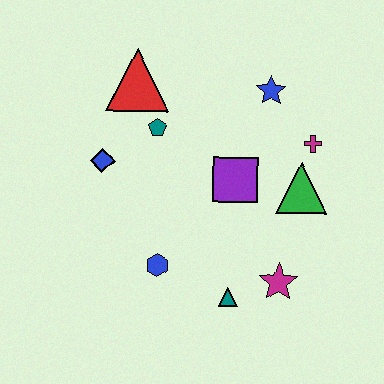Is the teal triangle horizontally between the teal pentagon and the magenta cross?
Yes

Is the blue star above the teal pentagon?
Yes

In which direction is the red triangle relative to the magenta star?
The red triangle is above the magenta star.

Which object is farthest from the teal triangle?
The red triangle is farthest from the teal triangle.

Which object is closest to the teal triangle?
The magenta star is closest to the teal triangle.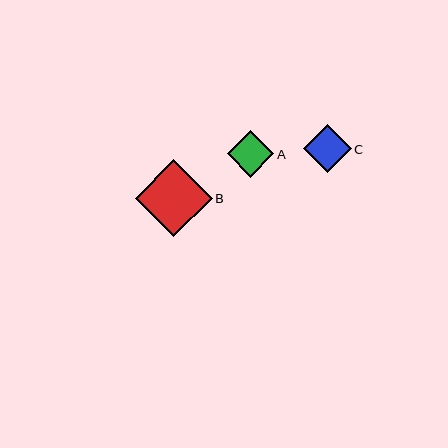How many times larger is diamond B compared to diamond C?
Diamond B is approximately 1.6 times the size of diamond C.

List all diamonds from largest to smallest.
From largest to smallest: B, C, A.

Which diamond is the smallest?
Diamond A is the smallest with a size of approximately 47 pixels.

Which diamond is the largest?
Diamond B is the largest with a size of approximately 76 pixels.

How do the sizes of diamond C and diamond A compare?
Diamond C and diamond A are approximately the same size.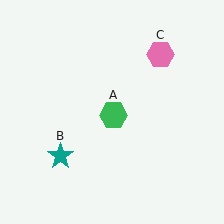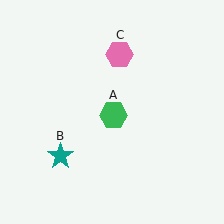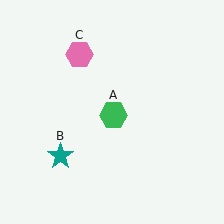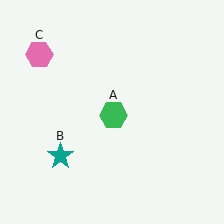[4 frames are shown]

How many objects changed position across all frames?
1 object changed position: pink hexagon (object C).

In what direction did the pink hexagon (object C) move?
The pink hexagon (object C) moved left.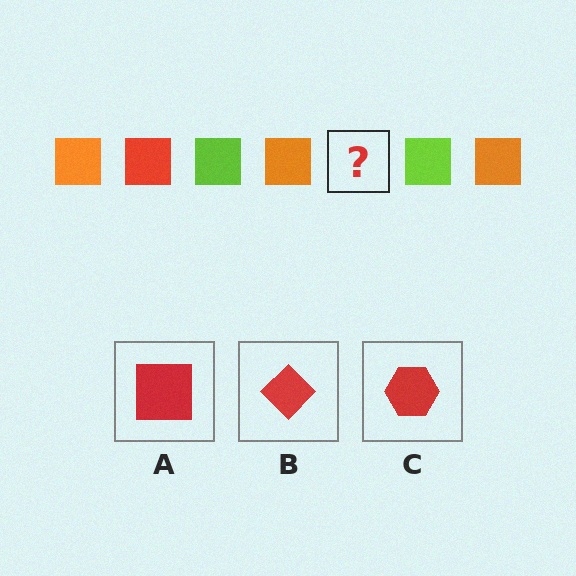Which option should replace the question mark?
Option A.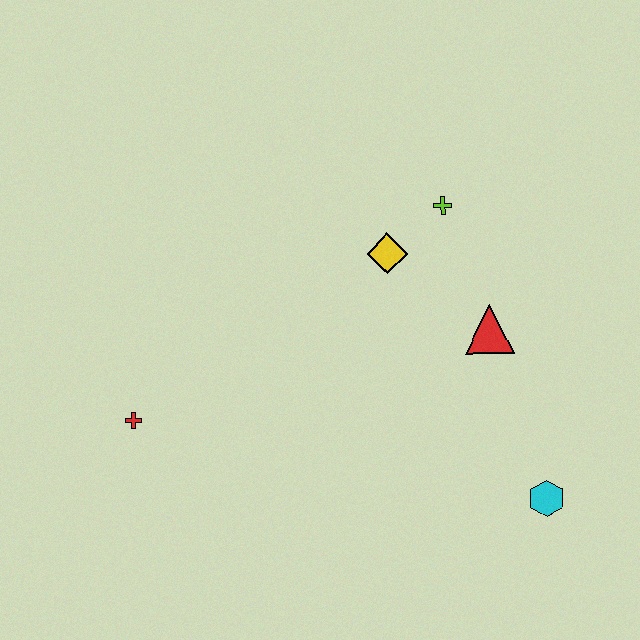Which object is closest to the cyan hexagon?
The red triangle is closest to the cyan hexagon.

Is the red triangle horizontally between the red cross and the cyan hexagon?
Yes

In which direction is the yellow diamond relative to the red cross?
The yellow diamond is to the right of the red cross.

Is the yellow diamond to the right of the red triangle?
No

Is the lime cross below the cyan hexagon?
No